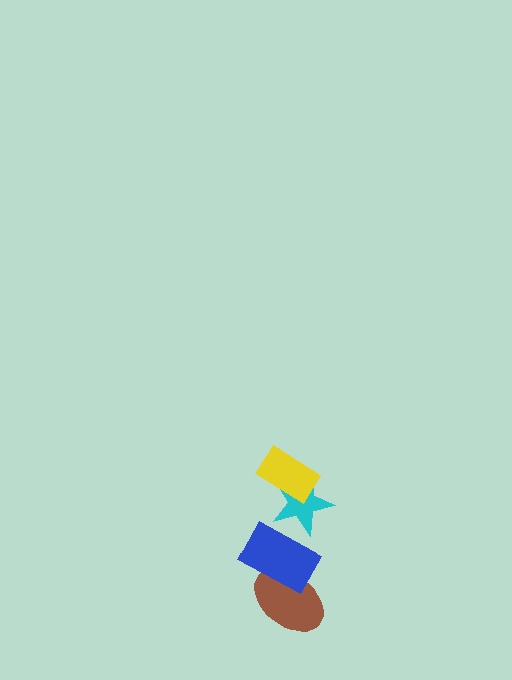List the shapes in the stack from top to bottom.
From top to bottom: the yellow rectangle, the cyan star, the blue rectangle, the brown ellipse.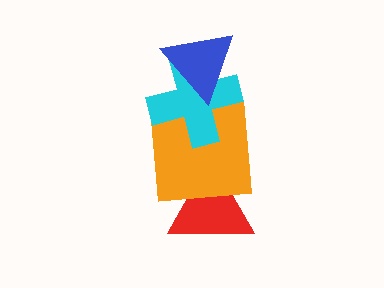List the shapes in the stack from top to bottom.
From top to bottom: the blue triangle, the cyan cross, the orange square, the red triangle.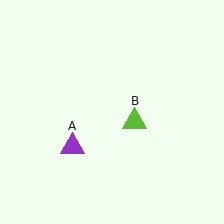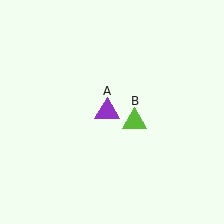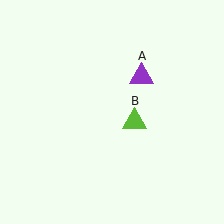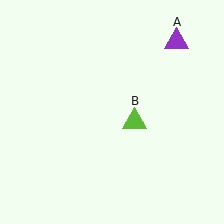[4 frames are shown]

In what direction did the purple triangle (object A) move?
The purple triangle (object A) moved up and to the right.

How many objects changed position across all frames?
1 object changed position: purple triangle (object A).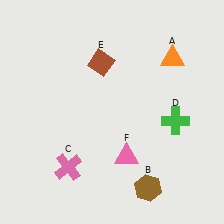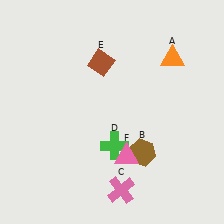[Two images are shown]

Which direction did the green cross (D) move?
The green cross (D) moved left.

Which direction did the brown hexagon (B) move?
The brown hexagon (B) moved up.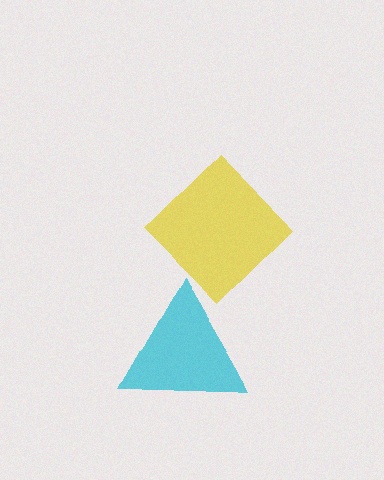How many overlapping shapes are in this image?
There are 2 overlapping shapes in the image.